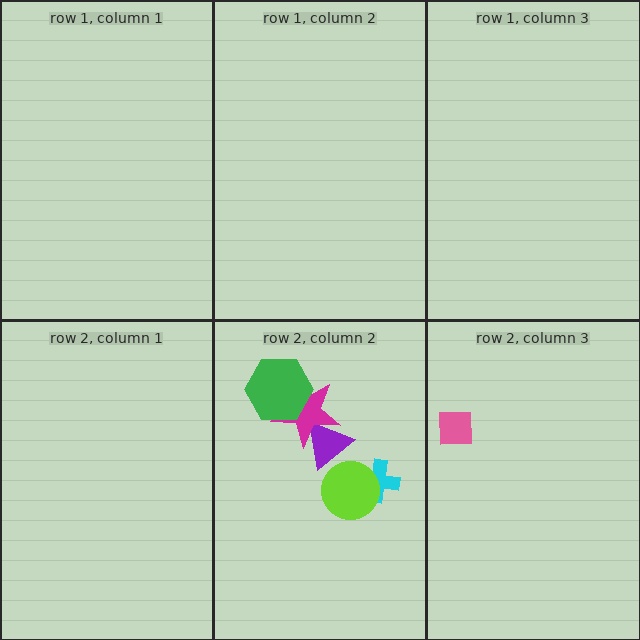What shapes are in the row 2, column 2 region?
The cyan cross, the lime circle, the purple triangle, the magenta star, the green hexagon.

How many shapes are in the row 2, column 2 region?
5.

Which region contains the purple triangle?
The row 2, column 2 region.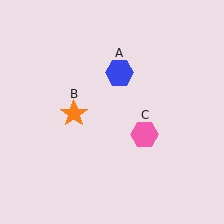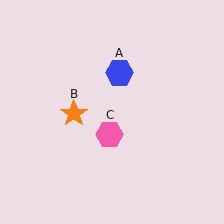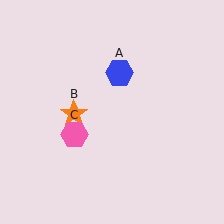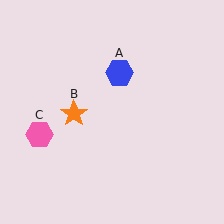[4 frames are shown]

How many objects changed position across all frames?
1 object changed position: pink hexagon (object C).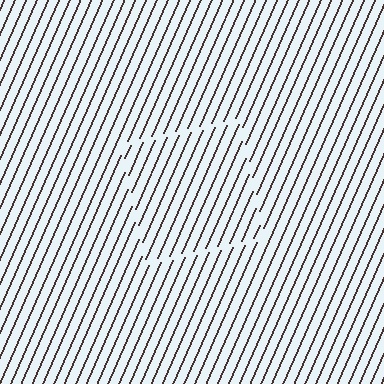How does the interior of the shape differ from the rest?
The interior of the shape contains the same grating, shifted by half a period — the contour is defined by the phase discontinuity where line-ends from the inner and outer gratings abut.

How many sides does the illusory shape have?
4 sides — the line-ends trace a square.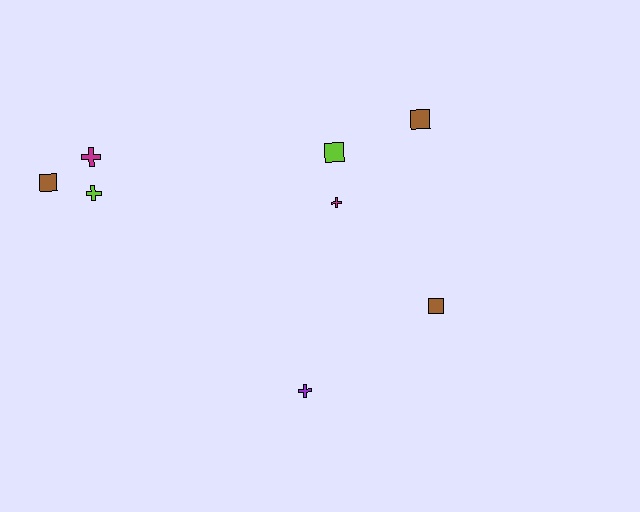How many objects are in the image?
There are 8 objects.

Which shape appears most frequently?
Square, with 4 objects.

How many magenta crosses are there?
There are 2 magenta crosses.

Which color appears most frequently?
Brown, with 3 objects.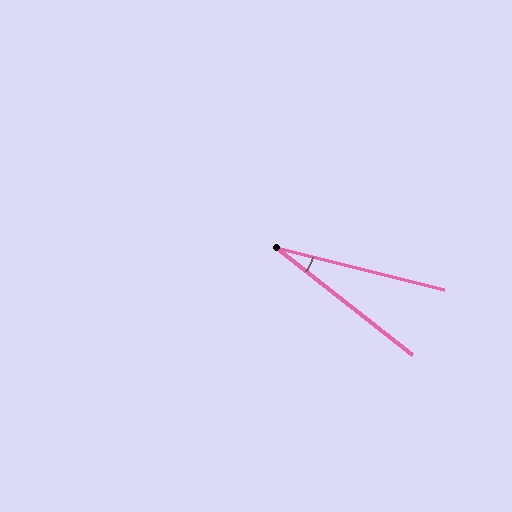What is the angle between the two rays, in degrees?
Approximately 24 degrees.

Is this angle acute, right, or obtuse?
It is acute.